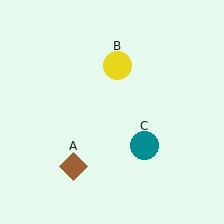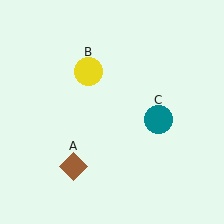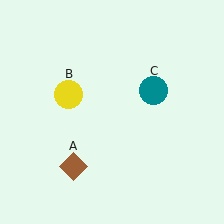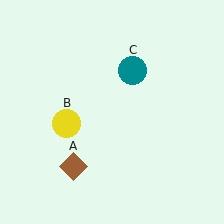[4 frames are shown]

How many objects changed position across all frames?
2 objects changed position: yellow circle (object B), teal circle (object C).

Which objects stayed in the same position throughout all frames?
Brown diamond (object A) remained stationary.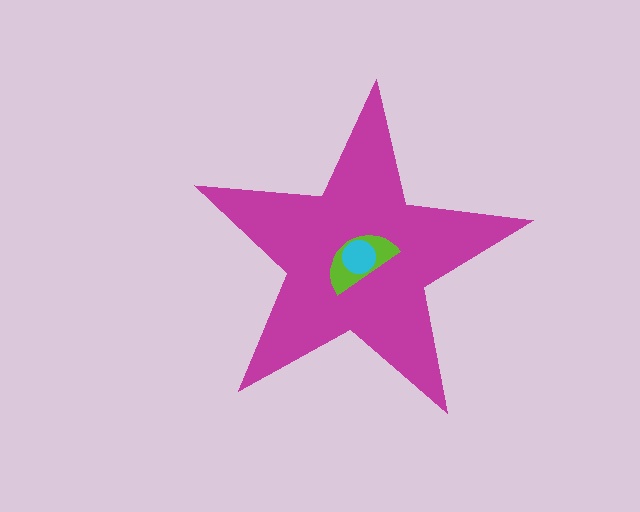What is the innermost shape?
The cyan circle.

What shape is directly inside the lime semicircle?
The cyan circle.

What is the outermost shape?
The magenta star.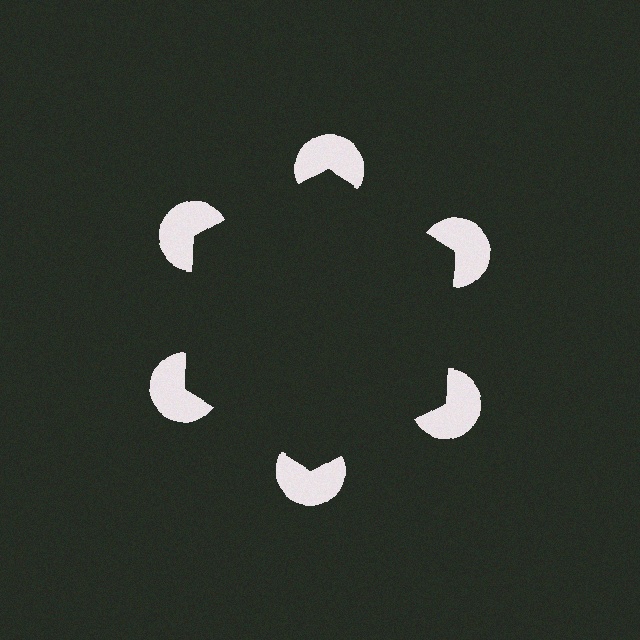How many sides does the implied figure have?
6 sides.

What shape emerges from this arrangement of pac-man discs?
An illusory hexagon — its edges are inferred from the aligned wedge cuts in the pac-man discs, not physically drawn.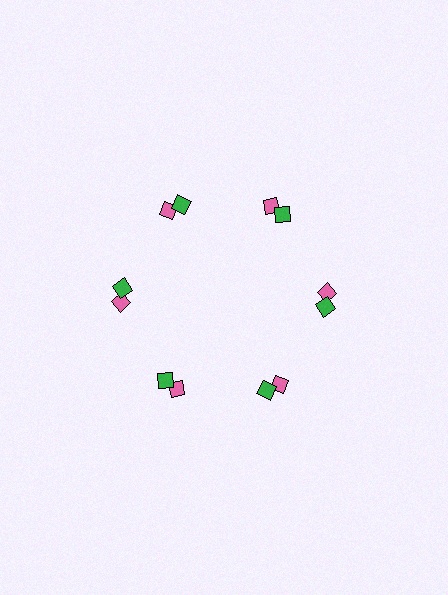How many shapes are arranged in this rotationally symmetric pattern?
There are 12 shapes, arranged in 6 groups of 2.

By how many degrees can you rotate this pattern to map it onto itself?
The pattern maps onto itself every 60 degrees of rotation.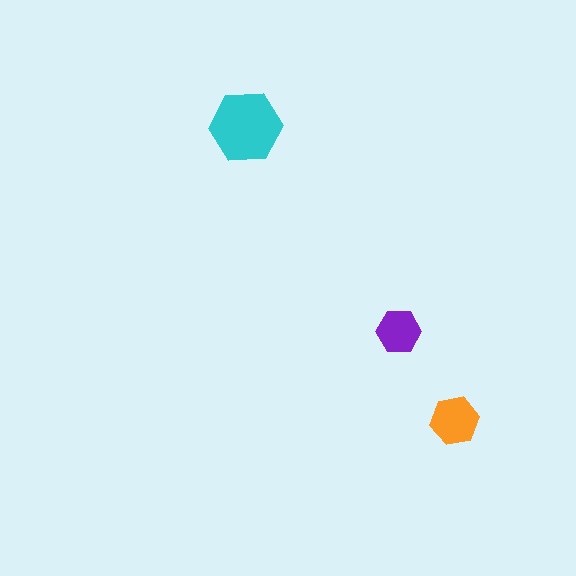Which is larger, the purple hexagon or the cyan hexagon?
The cyan one.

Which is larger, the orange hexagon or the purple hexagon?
The orange one.